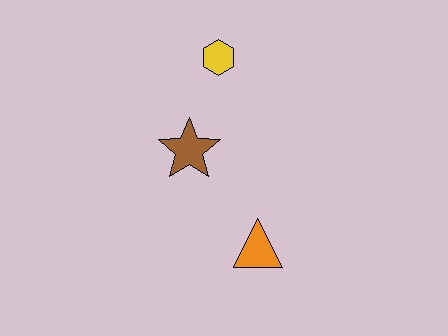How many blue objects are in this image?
There are no blue objects.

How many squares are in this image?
There are no squares.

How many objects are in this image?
There are 3 objects.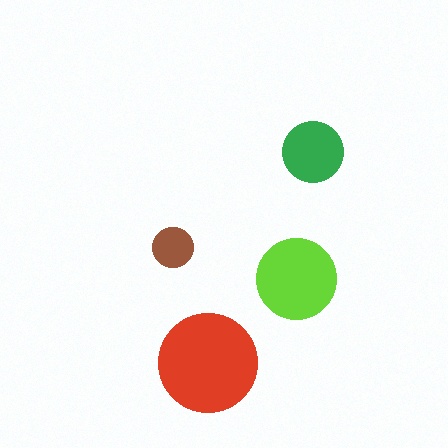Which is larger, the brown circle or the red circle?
The red one.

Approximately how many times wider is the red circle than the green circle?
About 1.5 times wider.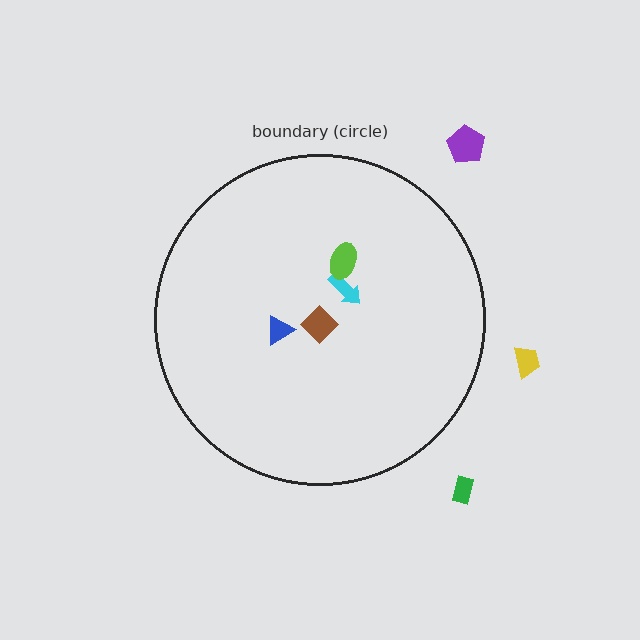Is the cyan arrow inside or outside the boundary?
Inside.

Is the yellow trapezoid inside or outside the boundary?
Outside.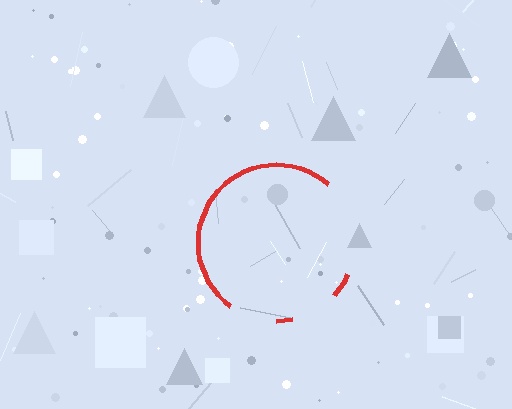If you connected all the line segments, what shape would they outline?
They would outline a circle.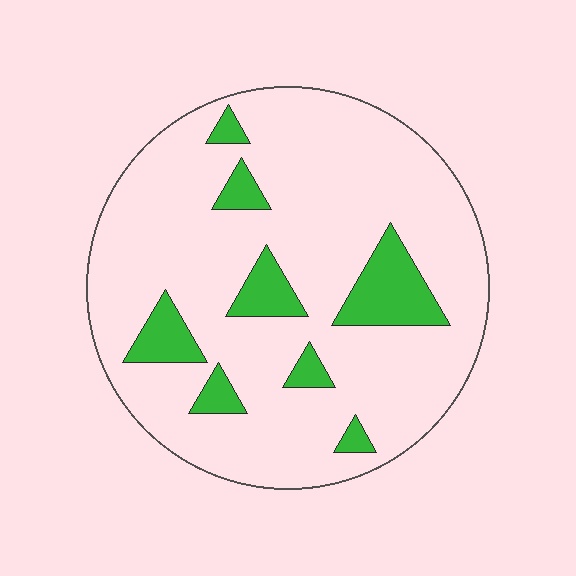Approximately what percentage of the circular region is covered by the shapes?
Approximately 15%.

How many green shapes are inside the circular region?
8.